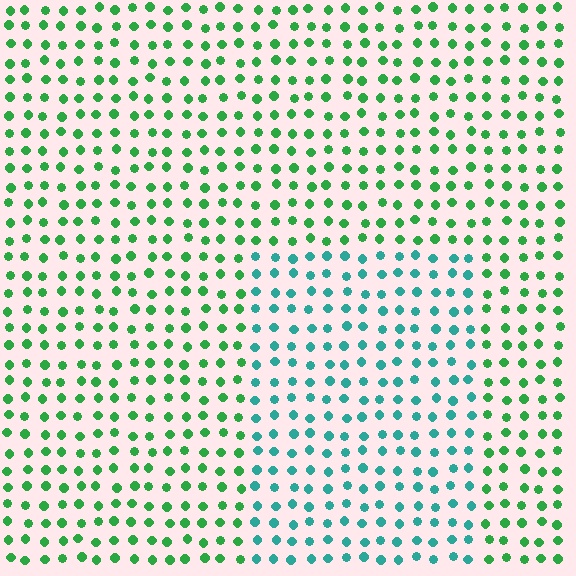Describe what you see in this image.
The image is filled with small green elements in a uniform arrangement. A rectangle-shaped region is visible where the elements are tinted to a slightly different hue, forming a subtle color boundary.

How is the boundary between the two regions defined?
The boundary is defined purely by a slight shift in hue (about 42 degrees). Spacing, size, and orientation are identical on both sides.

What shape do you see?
I see a rectangle.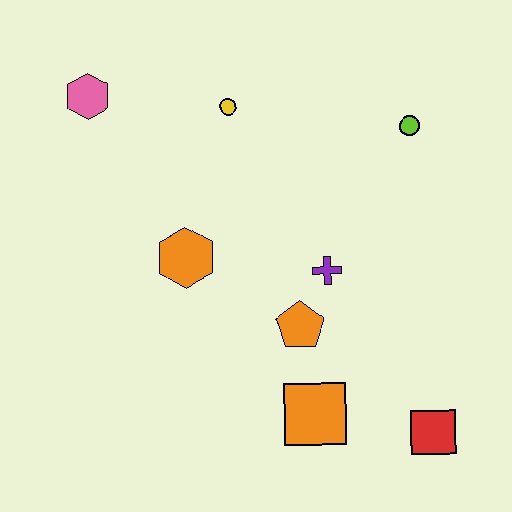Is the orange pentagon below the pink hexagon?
Yes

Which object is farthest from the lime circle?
The pink hexagon is farthest from the lime circle.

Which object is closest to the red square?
The orange square is closest to the red square.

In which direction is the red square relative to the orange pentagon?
The red square is to the right of the orange pentagon.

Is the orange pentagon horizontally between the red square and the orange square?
No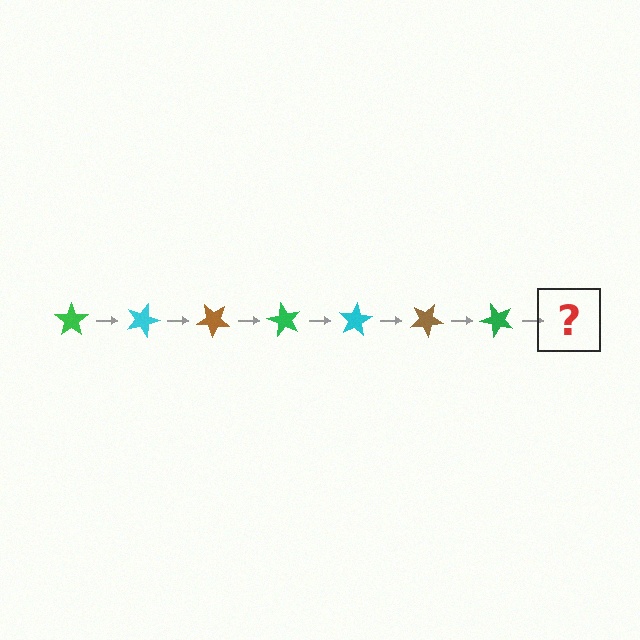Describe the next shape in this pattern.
It should be a cyan star, rotated 140 degrees from the start.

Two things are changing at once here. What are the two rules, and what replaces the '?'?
The two rules are that it rotates 20 degrees each step and the color cycles through green, cyan, and brown. The '?' should be a cyan star, rotated 140 degrees from the start.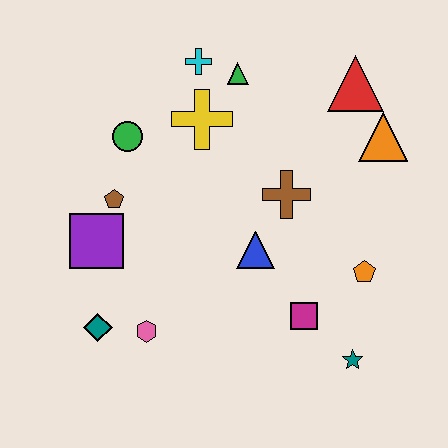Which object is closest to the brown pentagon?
The purple square is closest to the brown pentagon.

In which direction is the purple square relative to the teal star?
The purple square is to the left of the teal star.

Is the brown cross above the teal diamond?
Yes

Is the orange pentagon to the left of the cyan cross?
No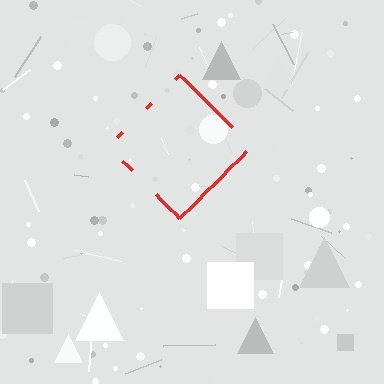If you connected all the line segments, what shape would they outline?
They would outline a diamond.